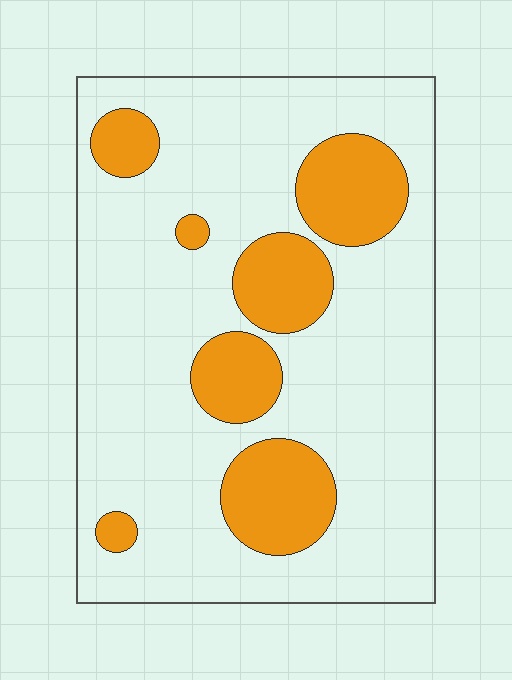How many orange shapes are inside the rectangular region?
7.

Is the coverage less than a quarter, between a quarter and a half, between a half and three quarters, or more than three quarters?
Less than a quarter.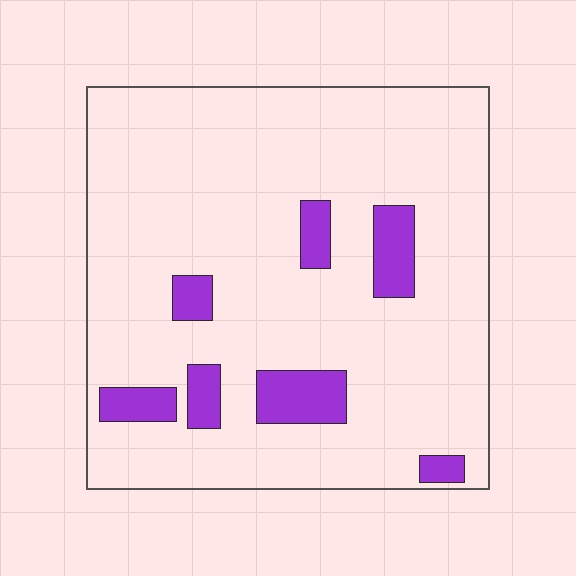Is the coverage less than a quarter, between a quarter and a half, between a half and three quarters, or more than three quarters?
Less than a quarter.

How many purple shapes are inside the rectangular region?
7.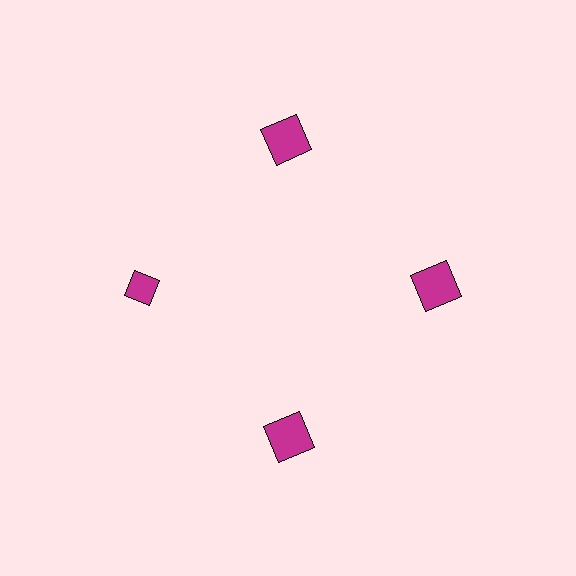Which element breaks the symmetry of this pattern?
The magenta diamond at roughly the 9 o'clock position breaks the symmetry. All other shapes are magenta squares.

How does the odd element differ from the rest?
It has a different shape: diamond instead of square.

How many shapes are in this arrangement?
There are 4 shapes arranged in a ring pattern.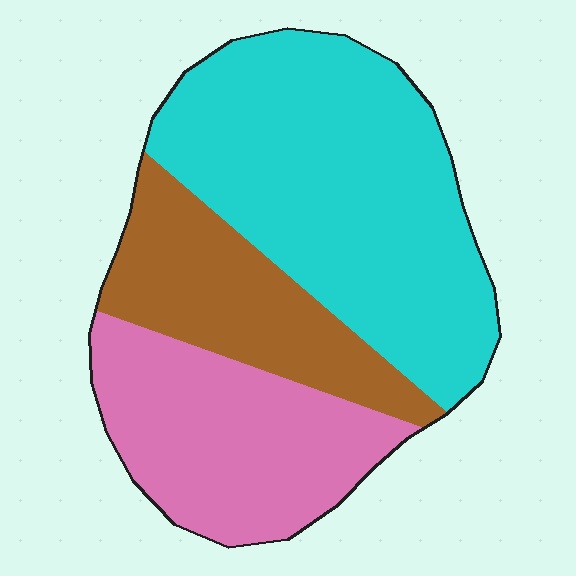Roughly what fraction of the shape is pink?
Pink covers roughly 30% of the shape.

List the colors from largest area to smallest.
From largest to smallest: cyan, pink, brown.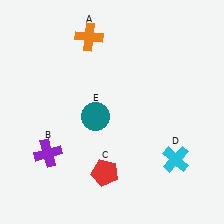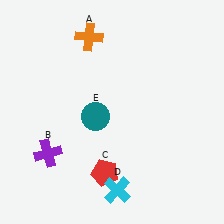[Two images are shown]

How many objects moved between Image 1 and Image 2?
1 object moved between the two images.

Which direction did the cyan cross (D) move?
The cyan cross (D) moved left.